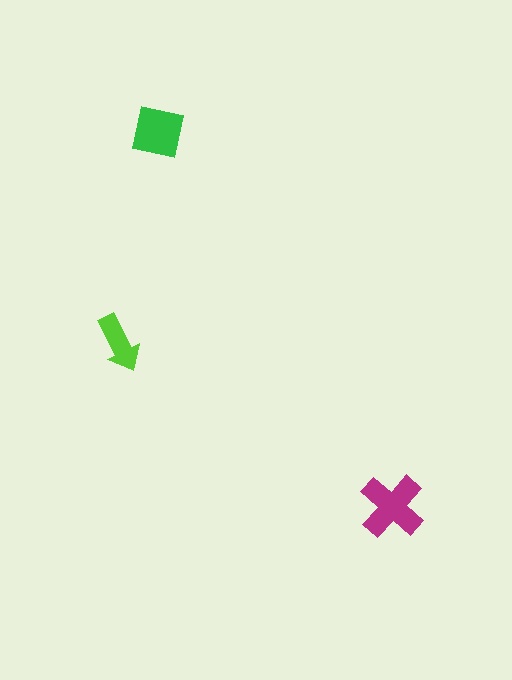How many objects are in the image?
There are 3 objects in the image.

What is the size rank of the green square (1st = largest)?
2nd.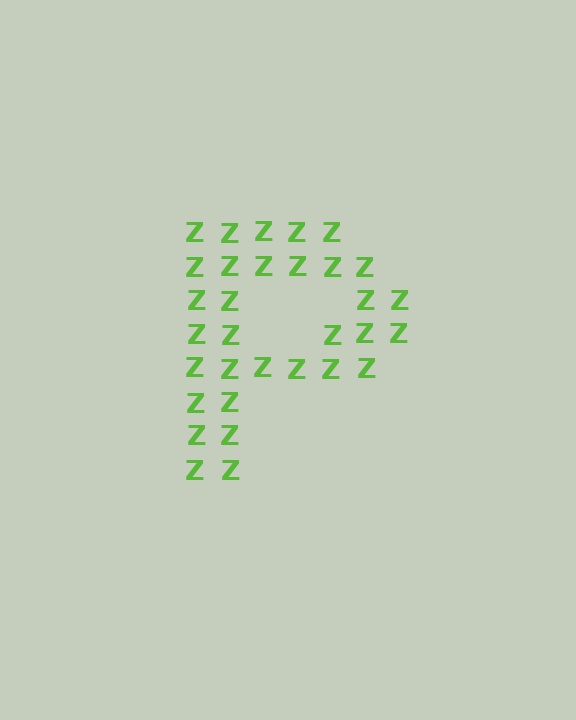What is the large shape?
The large shape is the letter P.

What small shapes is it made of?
It is made of small letter Z's.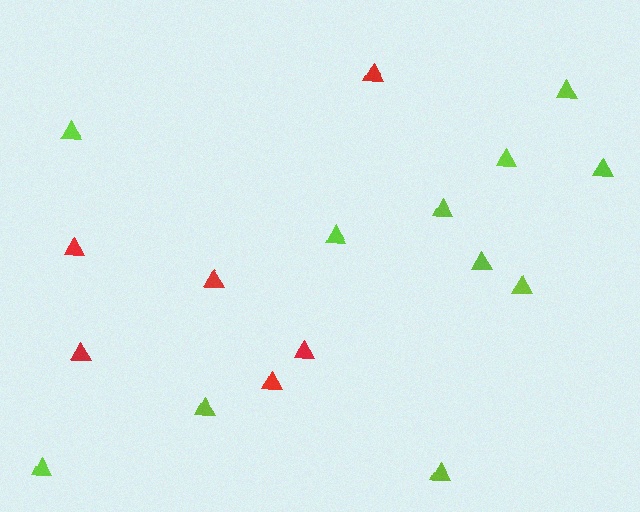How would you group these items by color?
There are 2 groups: one group of red triangles (6) and one group of lime triangles (11).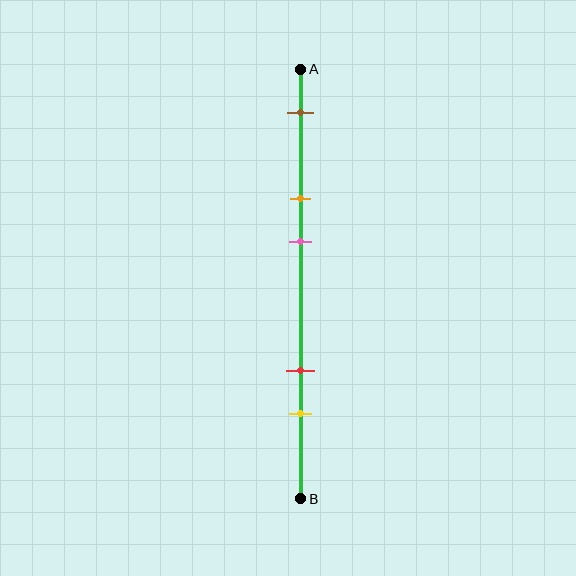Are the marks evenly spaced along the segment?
No, the marks are not evenly spaced.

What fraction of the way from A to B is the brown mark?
The brown mark is approximately 10% (0.1) of the way from A to B.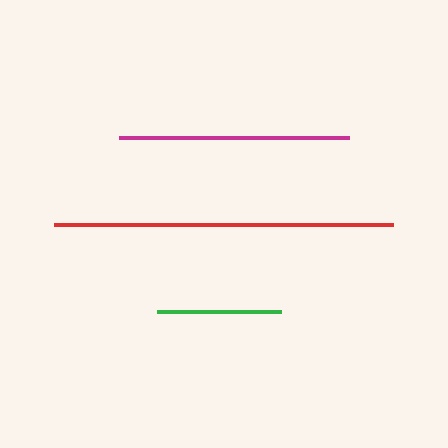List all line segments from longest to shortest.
From longest to shortest: red, magenta, green.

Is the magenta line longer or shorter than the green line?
The magenta line is longer than the green line.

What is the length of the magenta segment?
The magenta segment is approximately 230 pixels long.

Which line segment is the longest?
The red line is the longest at approximately 339 pixels.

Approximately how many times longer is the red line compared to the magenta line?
The red line is approximately 1.5 times the length of the magenta line.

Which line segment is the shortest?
The green line is the shortest at approximately 125 pixels.